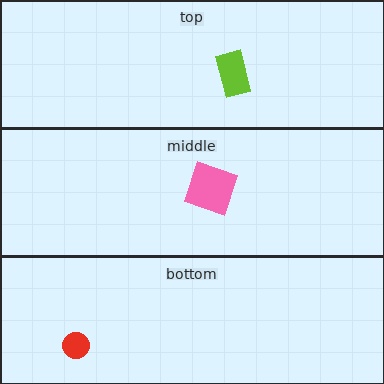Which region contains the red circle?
The bottom region.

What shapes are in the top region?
The lime rectangle.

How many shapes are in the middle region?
1.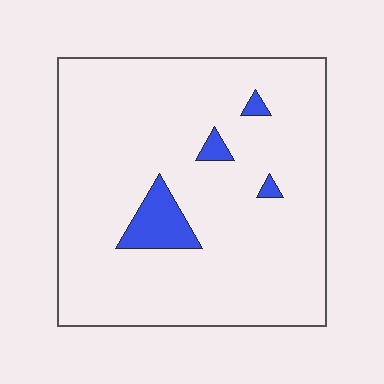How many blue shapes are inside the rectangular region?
4.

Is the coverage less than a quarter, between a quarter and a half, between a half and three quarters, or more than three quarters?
Less than a quarter.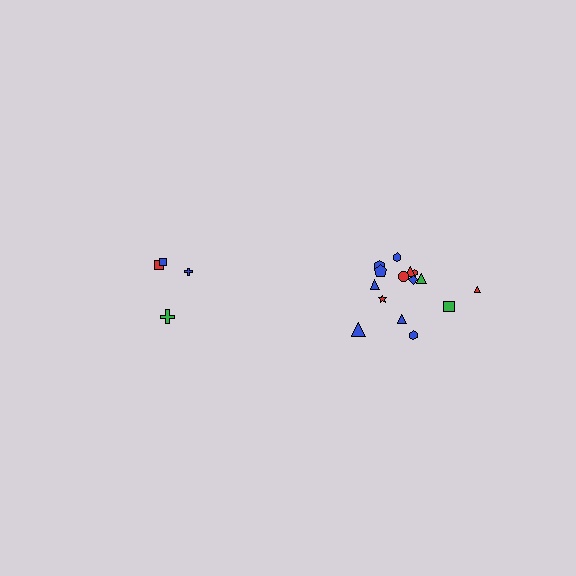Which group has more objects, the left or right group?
The right group.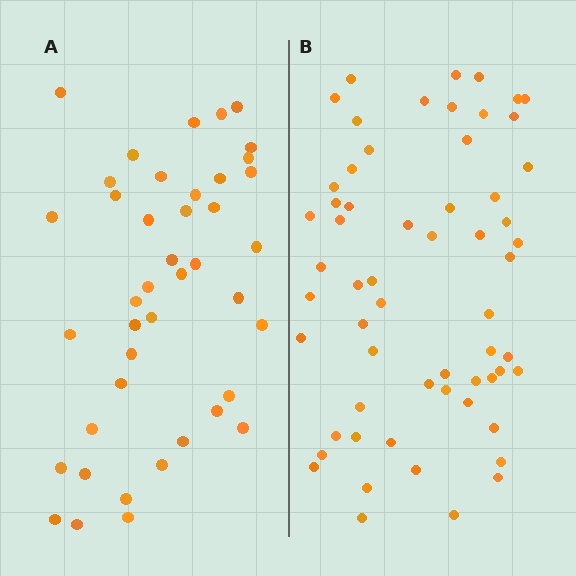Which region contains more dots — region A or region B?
Region B (the right region) has more dots.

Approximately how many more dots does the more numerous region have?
Region B has approximately 20 more dots than region A.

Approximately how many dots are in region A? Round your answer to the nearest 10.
About 40 dots. (The exact count is 42, which rounds to 40.)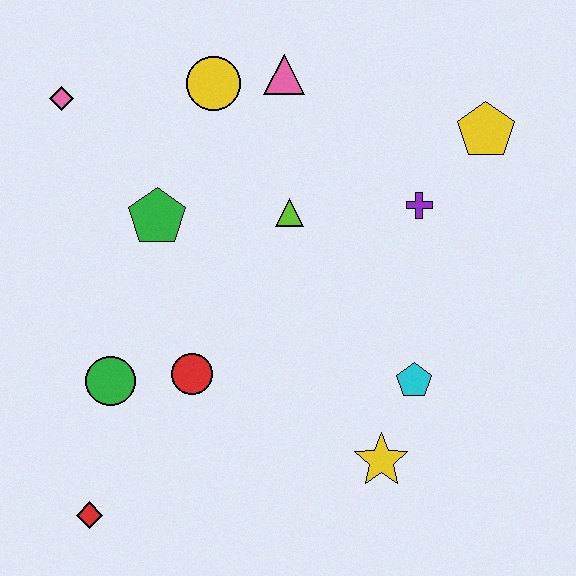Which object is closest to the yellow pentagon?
The purple cross is closest to the yellow pentagon.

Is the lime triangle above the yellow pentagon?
No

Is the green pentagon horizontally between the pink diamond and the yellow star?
Yes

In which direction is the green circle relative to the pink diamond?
The green circle is below the pink diamond.